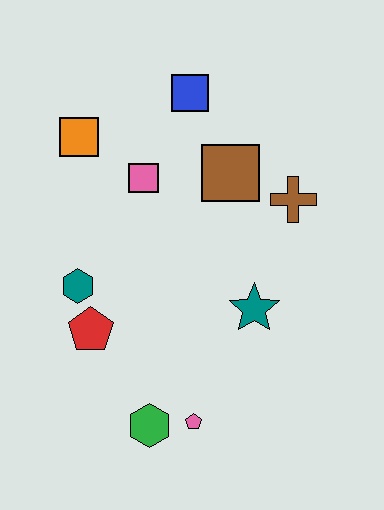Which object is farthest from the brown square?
The green hexagon is farthest from the brown square.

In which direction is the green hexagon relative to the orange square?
The green hexagon is below the orange square.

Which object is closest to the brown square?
The brown cross is closest to the brown square.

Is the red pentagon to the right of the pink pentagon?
No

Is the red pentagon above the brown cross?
No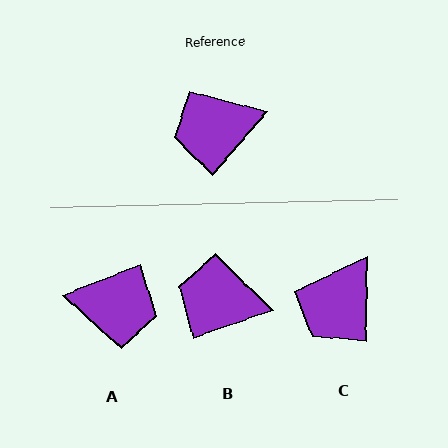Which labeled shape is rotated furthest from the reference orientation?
A, about 152 degrees away.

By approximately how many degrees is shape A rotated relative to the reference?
Approximately 152 degrees counter-clockwise.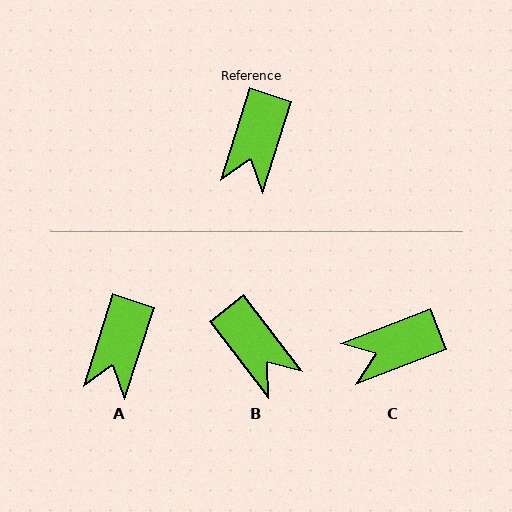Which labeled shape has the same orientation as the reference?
A.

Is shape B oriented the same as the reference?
No, it is off by about 55 degrees.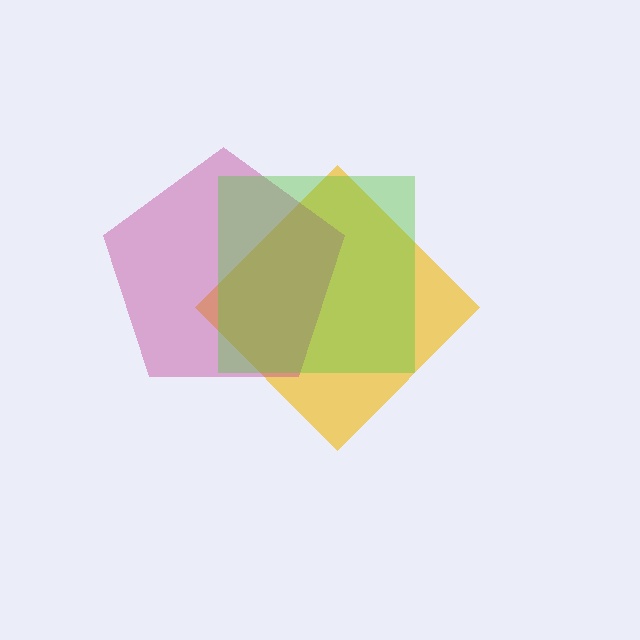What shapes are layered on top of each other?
The layered shapes are: a yellow diamond, a magenta pentagon, a lime square.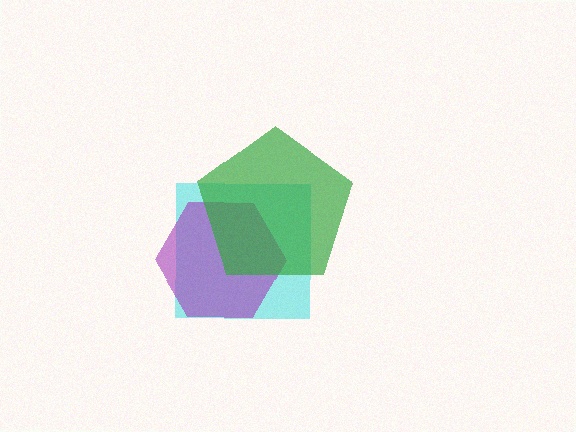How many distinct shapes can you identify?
There are 3 distinct shapes: a cyan square, a purple hexagon, a green pentagon.